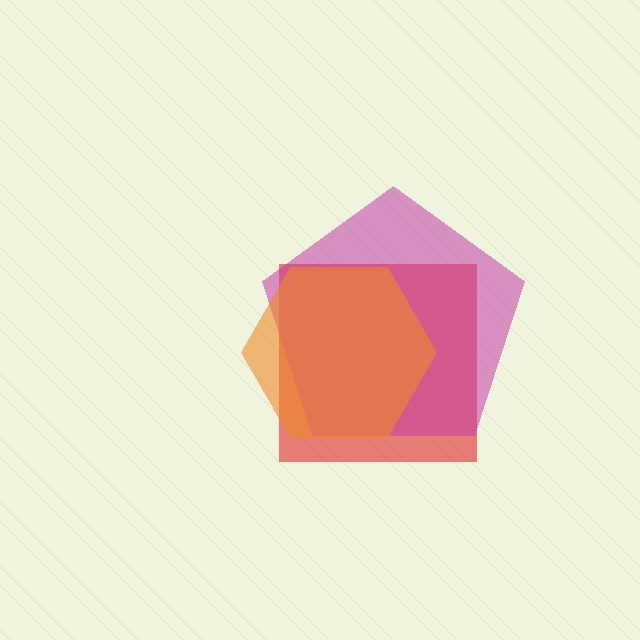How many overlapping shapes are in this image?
There are 3 overlapping shapes in the image.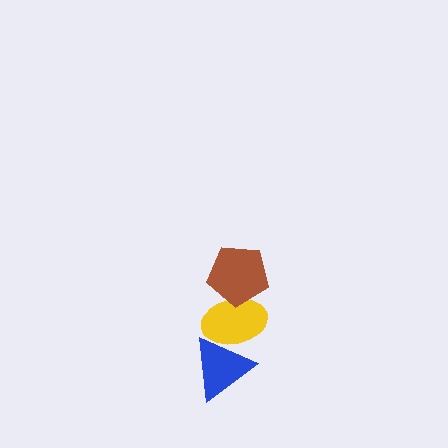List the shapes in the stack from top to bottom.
From top to bottom: the brown pentagon, the yellow ellipse, the blue triangle.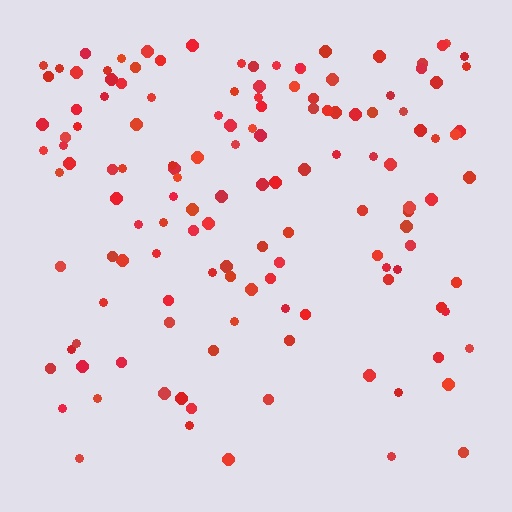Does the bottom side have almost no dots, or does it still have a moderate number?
Still a moderate number, just noticeably fewer than the top.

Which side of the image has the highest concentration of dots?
The top.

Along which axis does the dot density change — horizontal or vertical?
Vertical.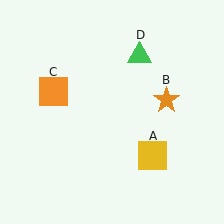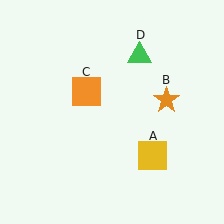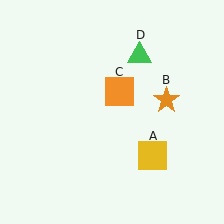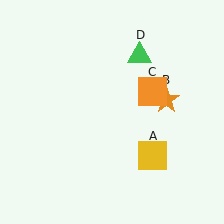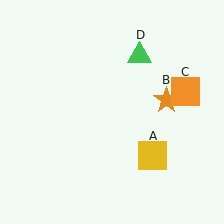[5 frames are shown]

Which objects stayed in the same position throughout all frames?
Yellow square (object A) and orange star (object B) and green triangle (object D) remained stationary.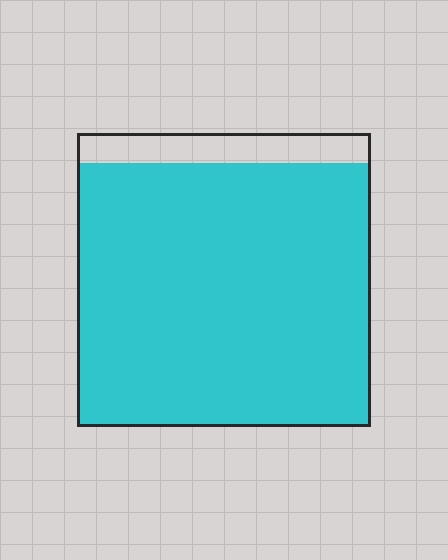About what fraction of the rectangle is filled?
About nine tenths (9/10).